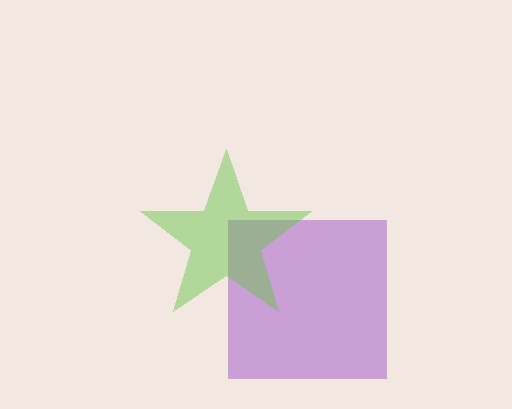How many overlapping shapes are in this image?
There are 2 overlapping shapes in the image.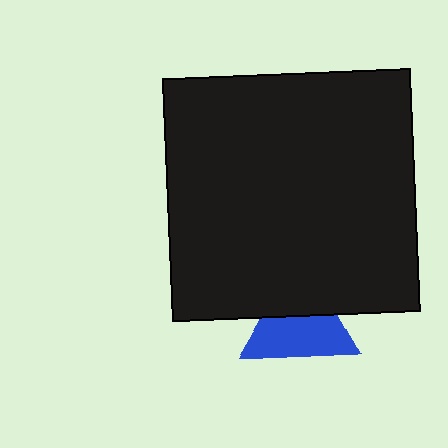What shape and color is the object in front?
The object in front is a black rectangle.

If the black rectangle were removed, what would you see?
You would see the complete blue triangle.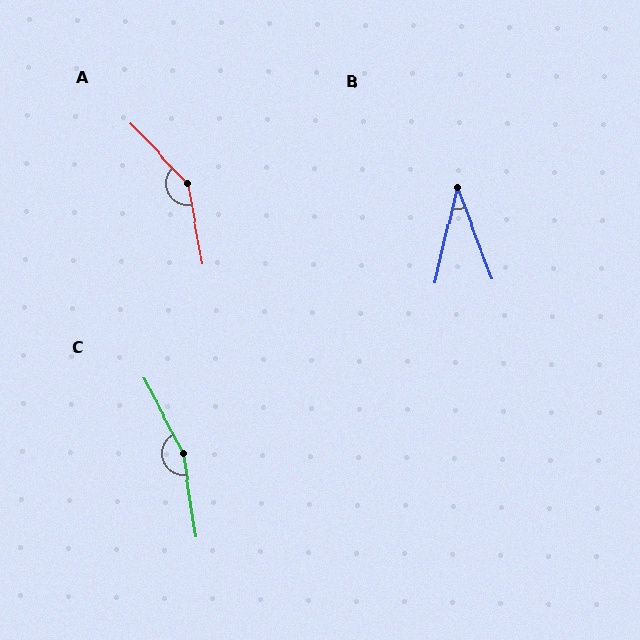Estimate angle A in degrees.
Approximately 147 degrees.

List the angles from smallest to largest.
B (34°), A (147°), C (161°).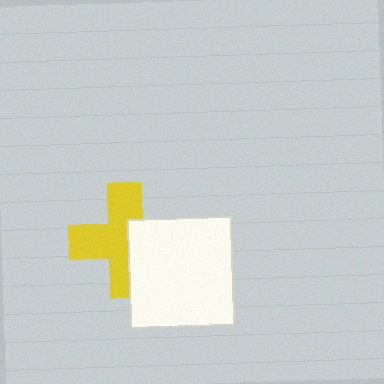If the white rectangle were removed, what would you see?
You would see the complete yellow cross.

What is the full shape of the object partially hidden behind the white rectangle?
The partially hidden object is a yellow cross.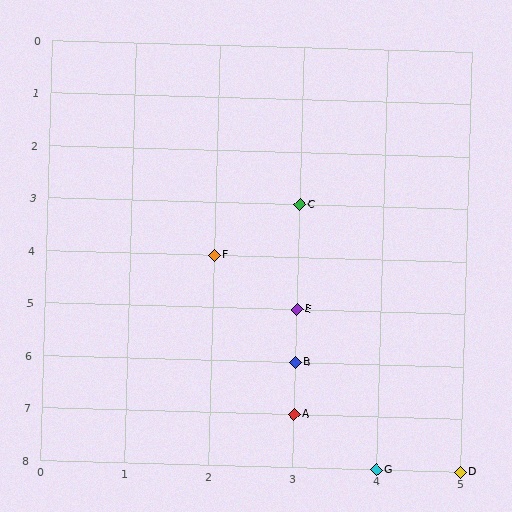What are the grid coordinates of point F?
Point F is at grid coordinates (2, 4).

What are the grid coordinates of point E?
Point E is at grid coordinates (3, 5).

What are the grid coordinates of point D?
Point D is at grid coordinates (5, 8).